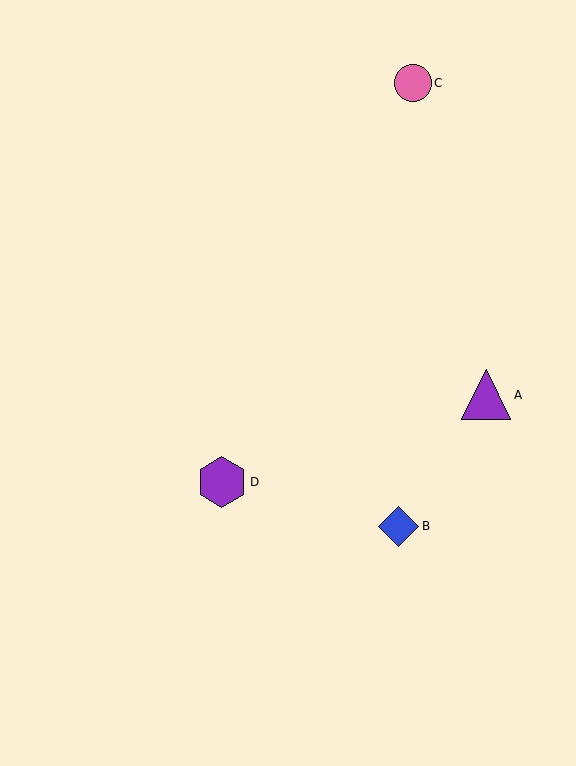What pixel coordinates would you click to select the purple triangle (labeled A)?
Click at (486, 395) to select the purple triangle A.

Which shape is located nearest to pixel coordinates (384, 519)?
The blue diamond (labeled B) at (398, 526) is nearest to that location.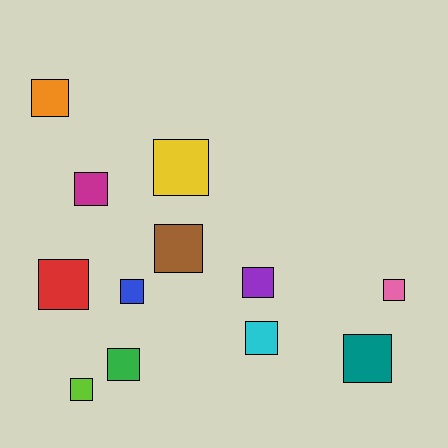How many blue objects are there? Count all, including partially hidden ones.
There is 1 blue object.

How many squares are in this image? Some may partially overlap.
There are 12 squares.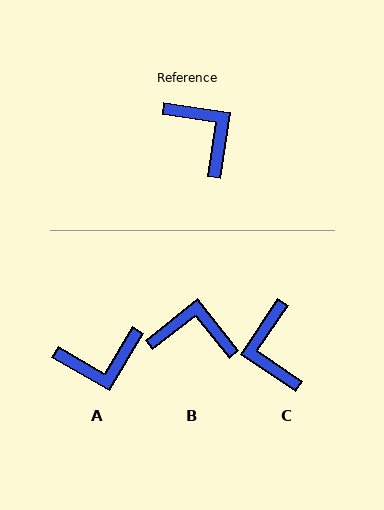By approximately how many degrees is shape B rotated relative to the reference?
Approximately 47 degrees counter-clockwise.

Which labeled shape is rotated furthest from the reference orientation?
C, about 154 degrees away.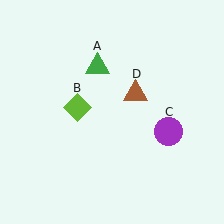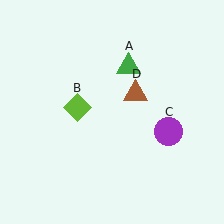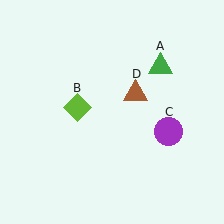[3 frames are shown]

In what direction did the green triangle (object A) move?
The green triangle (object A) moved right.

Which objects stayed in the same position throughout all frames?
Lime diamond (object B) and purple circle (object C) and brown triangle (object D) remained stationary.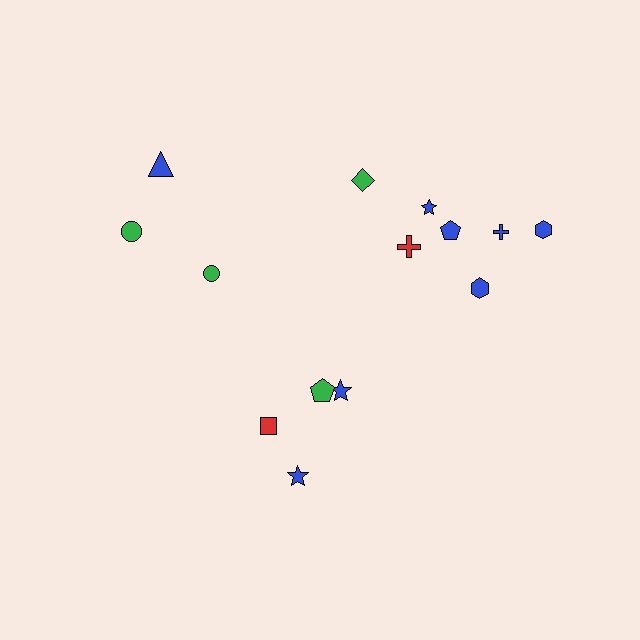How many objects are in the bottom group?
There are 4 objects.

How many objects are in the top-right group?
There are 7 objects.